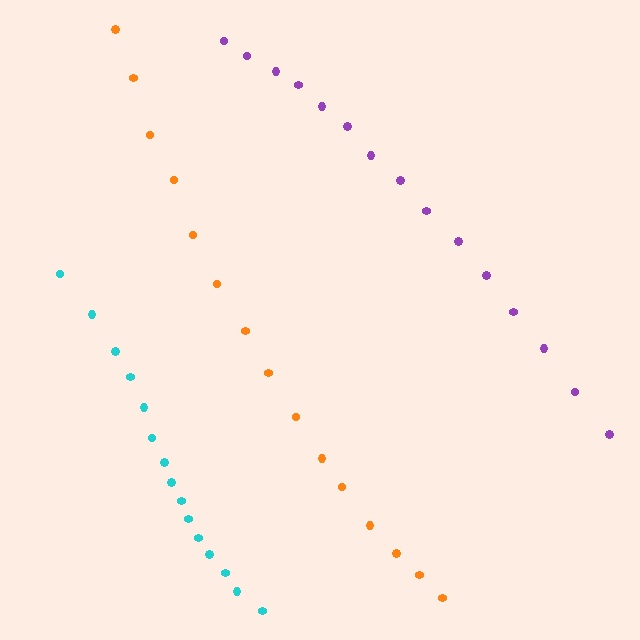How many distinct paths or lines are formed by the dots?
There are 3 distinct paths.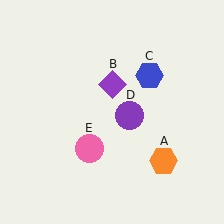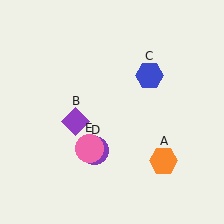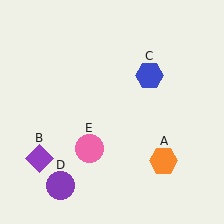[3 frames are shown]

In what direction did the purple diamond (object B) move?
The purple diamond (object B) moved down and to the left.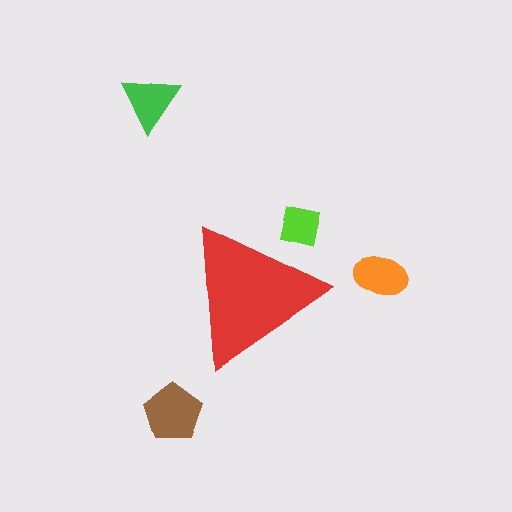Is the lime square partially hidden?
Yes, the lime square is partially hidden behind the red triangle.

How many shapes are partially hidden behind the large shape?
1 shape is partially hidden.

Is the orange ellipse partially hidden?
No, the orange ellipse is fully visible.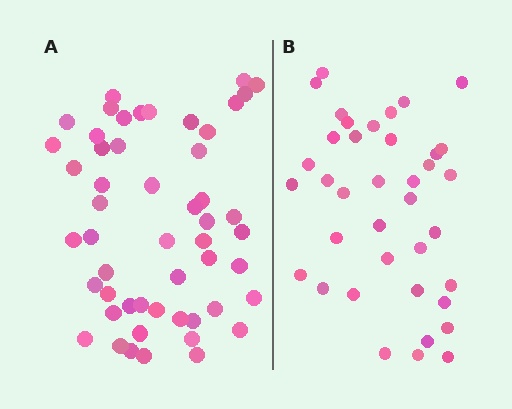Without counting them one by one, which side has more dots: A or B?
Region A (the left region) has more dots.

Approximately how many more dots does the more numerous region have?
Region A has approximately 15 more dots than region B.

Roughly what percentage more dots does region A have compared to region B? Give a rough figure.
About 35% more.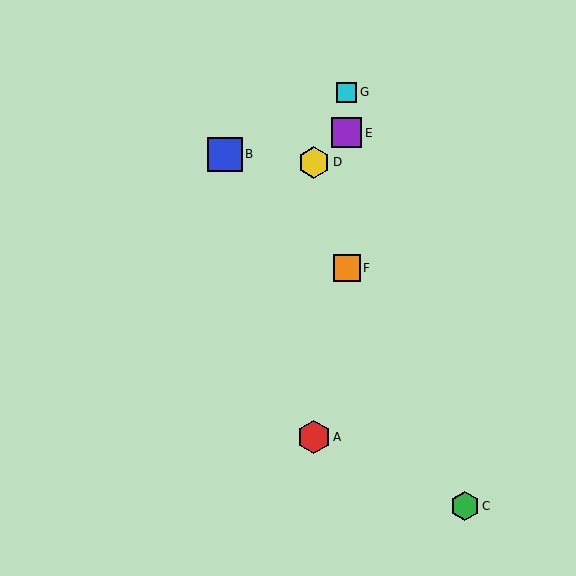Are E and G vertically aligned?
Yes, both are at x≈347.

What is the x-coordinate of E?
Object E is at x≈347.